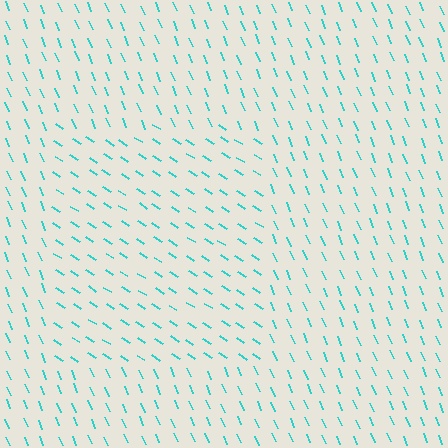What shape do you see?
I see a rectangle.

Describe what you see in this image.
The image is filled with small cyan line segments. A rectangle region in the image has lines oriented differently from the surrounding lines, creating a visible texture boundary.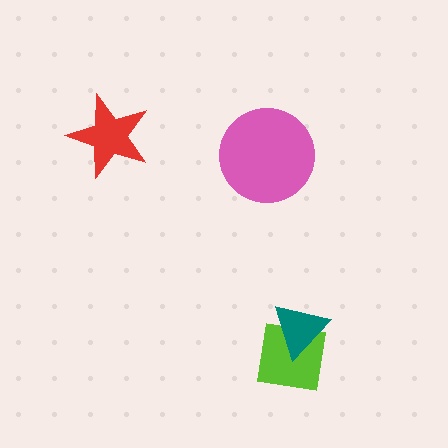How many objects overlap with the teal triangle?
1 object overlaps with the teal triangle.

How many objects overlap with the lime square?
1 object overlaps with the lime square.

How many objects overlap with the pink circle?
0 objects overlap with the pink circle.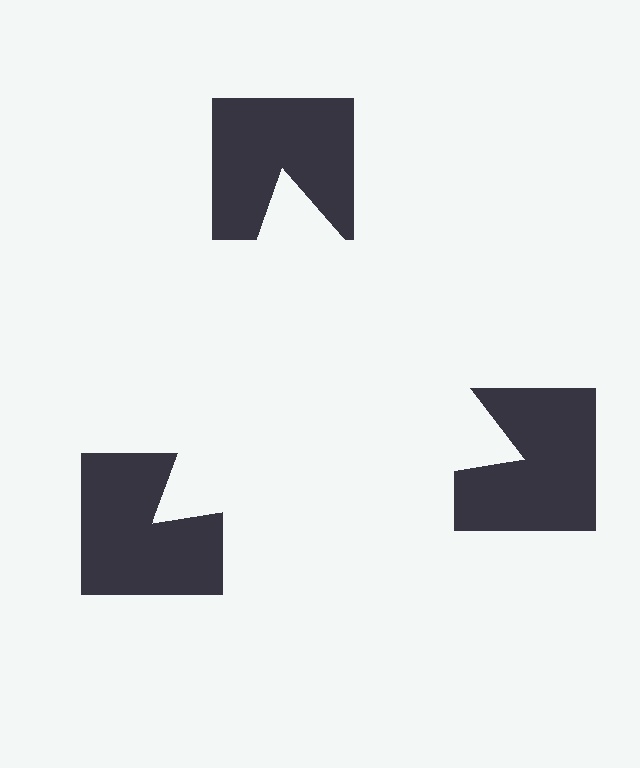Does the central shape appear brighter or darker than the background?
It typically appears slightly brighter than the background, even though no actual brightness change is drawn.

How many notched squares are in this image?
There are 3 — one at each vertex of the illusory triangle.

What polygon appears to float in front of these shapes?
An illusory triangle — its edges are inferred from the aligned wedge cuts in the notched squares, not physically drawn.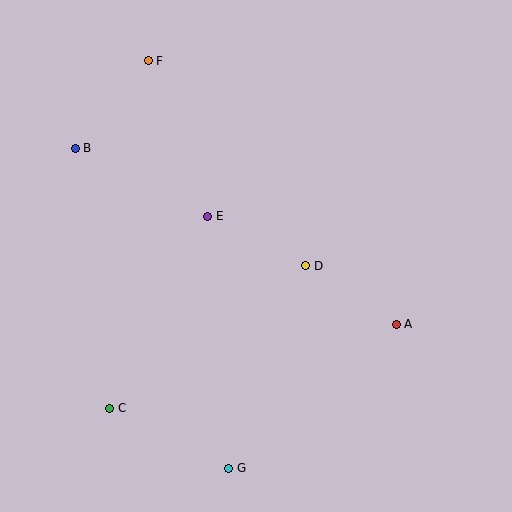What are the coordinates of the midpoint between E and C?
The midpoint between E and C is at (159, 312).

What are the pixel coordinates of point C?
Point C is at (110, 408).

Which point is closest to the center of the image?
Point D at (306, 266) is closest to the center.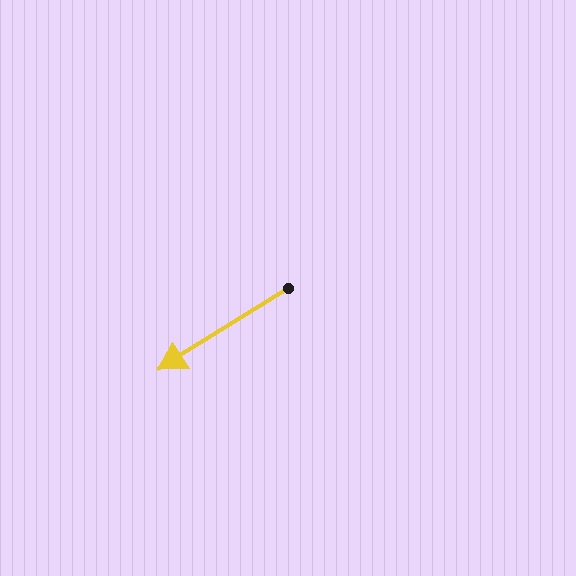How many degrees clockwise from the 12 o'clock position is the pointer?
Approximately 238 degrees.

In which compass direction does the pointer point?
Southwest.